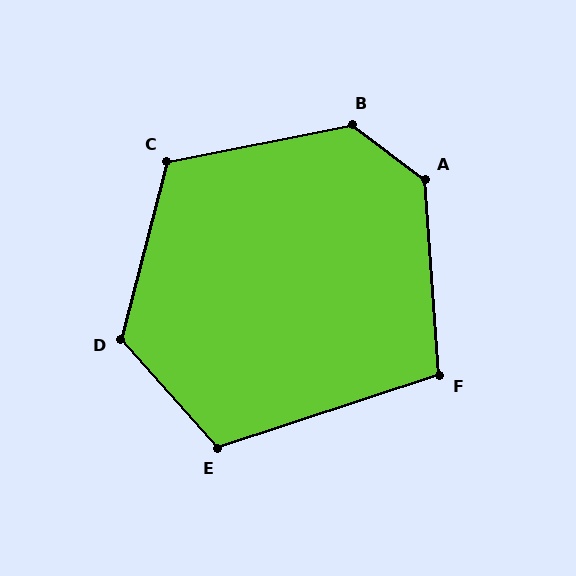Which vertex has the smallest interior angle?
F, at approximately 104 degrees.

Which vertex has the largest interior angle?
B, at approximately 132 degrees.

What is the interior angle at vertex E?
Approximately 114 degrees (obtuse).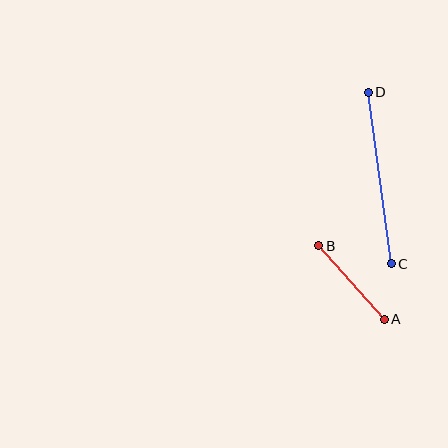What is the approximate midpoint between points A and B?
The midpoint is at approximately (352, 282) pixels.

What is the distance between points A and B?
The distance is approximately 99 pixels.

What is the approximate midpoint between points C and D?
The midpoint is at approximately (380, 178) pixels.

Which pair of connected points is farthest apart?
Points C and D are farthest apart.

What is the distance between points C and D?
The distance is approximately 173 pixels.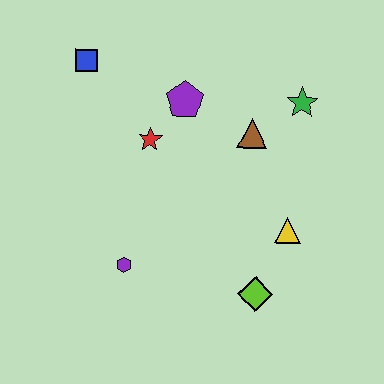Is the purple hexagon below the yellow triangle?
Yes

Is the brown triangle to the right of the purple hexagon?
Yes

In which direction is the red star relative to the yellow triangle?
The red star is to the left of the yellow triangle.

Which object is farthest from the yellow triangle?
The blue square is farthest from the yellow triangle.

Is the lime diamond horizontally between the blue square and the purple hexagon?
No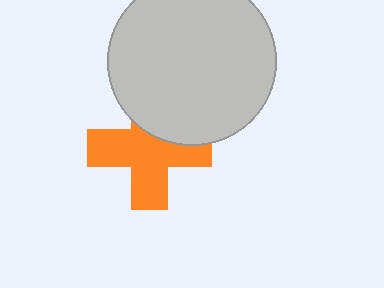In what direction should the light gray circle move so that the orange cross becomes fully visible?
The light gray circle should move up. That is the shortest direction to clear the overlap and leave the orange cross fully visible.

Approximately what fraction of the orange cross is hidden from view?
Roughly 31% of the orange cross is hidden behind the light gray circle.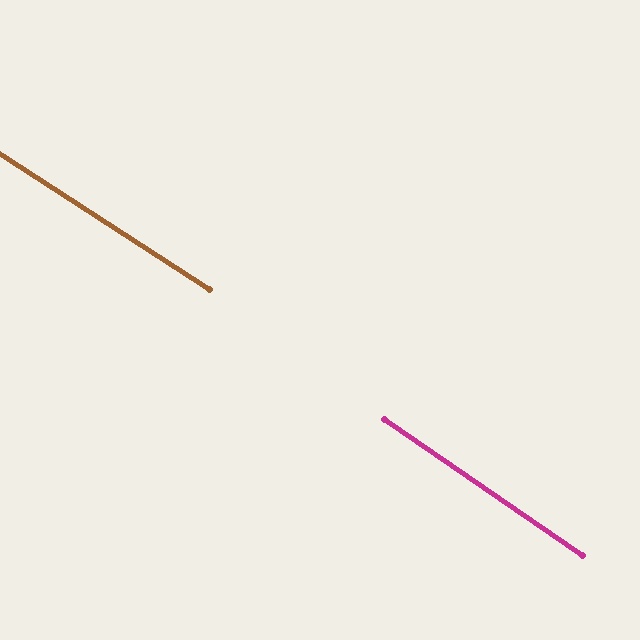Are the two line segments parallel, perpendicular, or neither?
Parallel — their directions differ by only 1.8°.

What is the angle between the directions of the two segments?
Approximately 2 degrees.